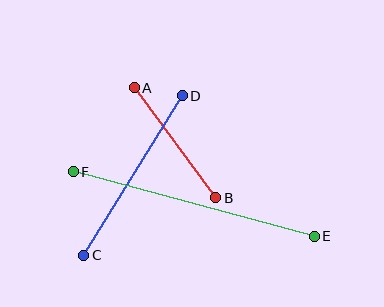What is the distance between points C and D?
The distance is approximately 188 pixels.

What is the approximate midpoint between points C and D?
The midpoint is at approximately (133, 176) pixels.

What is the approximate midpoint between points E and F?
The midpoint is at approximately (194, 204) pixels.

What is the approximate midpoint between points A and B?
The midpoint is at approximately (175, 143) pixels.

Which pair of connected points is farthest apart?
Points E and F are farthest apart.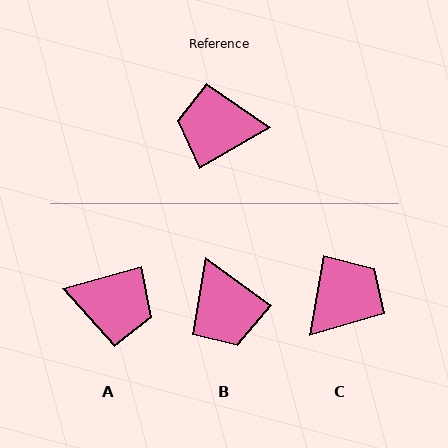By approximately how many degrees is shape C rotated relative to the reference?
Approximately 129 degrees clockwise.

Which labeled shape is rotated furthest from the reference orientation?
A, about 166 degrees away.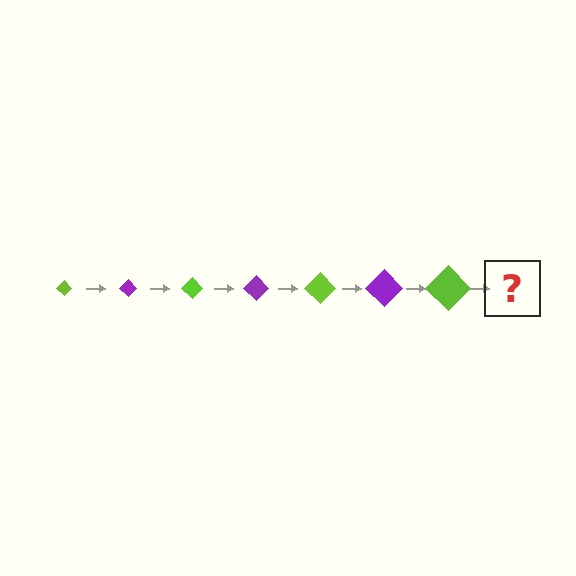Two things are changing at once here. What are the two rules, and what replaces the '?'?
The two rules are that the diamond grows larger each step and the color cycles through lime and purple. The '?' should be a purple diamond, larger than the previous one.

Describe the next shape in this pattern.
It should be a purple diamond, larger than the previous one.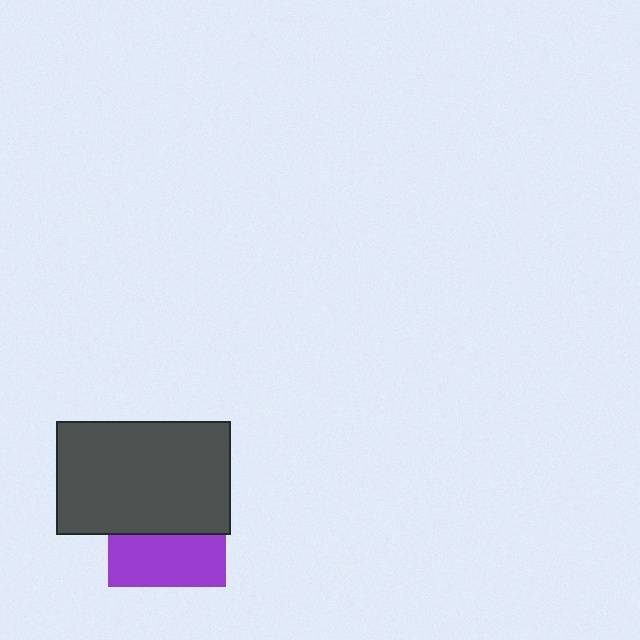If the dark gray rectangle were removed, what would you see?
You would see the complete purple square.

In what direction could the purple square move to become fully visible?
The purple square could move down. That would shift it out from behind the dark gray rectangle entirely.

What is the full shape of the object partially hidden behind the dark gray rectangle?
The partially hidden object is a purple square.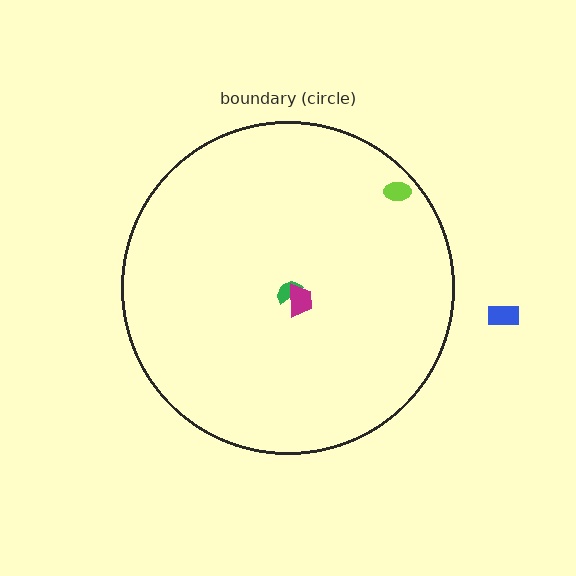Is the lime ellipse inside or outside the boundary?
Inside.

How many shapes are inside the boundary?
3 inside, 1 outside.